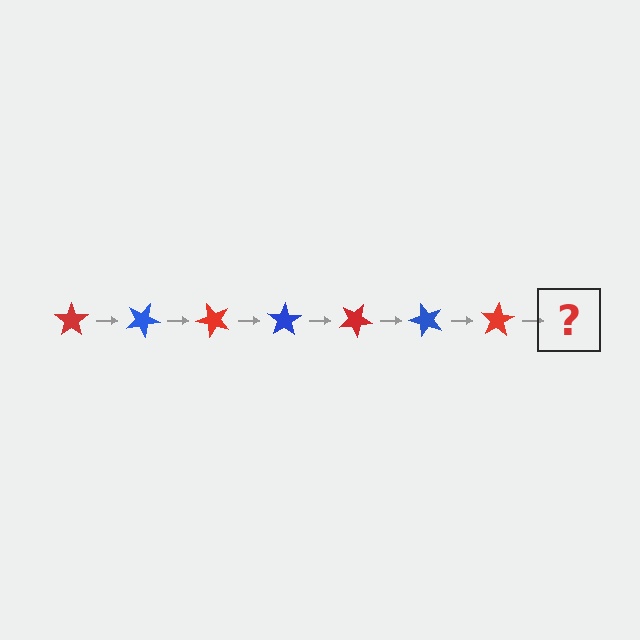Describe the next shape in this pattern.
It should be a blue star, rotated 175 degrees from the start.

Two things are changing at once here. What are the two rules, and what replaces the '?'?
The two rules are that it rotates 25 degrees each step and the color cycles through red and blue. The '?' should be a blue star, rotated 175 degrees from the start.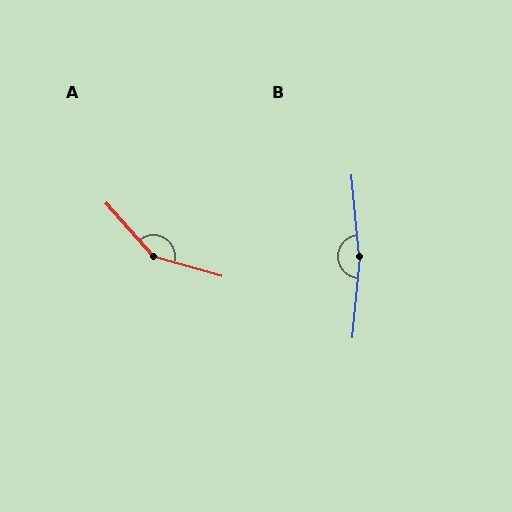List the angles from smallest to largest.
A (147°), B (170°).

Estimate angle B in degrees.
Approximately 170 degrees.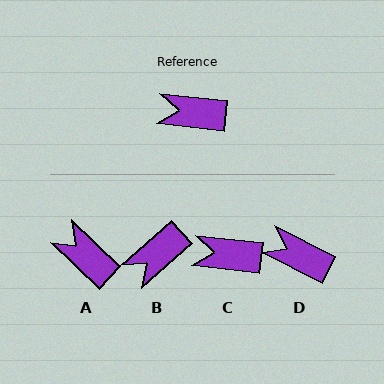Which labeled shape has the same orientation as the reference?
C.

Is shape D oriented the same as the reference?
No, it is off by about 20 degrees.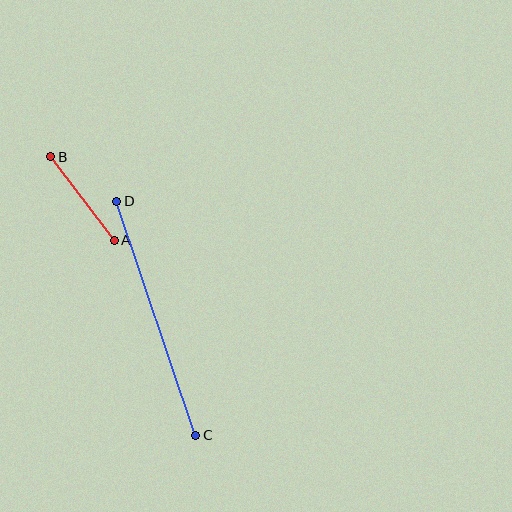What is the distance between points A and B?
The distance is approximately 105 pixels.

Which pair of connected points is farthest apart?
Points C and D are farthest apart.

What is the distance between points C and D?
The distance is approximately 247 pixels.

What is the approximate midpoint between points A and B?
The midpoint is at approximately (83, 198) pixels.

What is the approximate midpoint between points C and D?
The midpoint is at approximately (156, 318) pixels.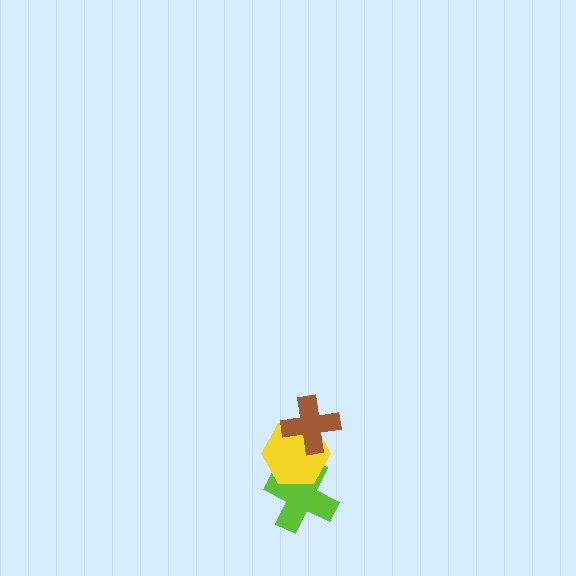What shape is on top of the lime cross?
The yellow hexagon is on top of the lime cross.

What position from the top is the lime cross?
The lime cross is 3rd from the top.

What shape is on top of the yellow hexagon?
The brown cross is on top of the yellow hexagon.